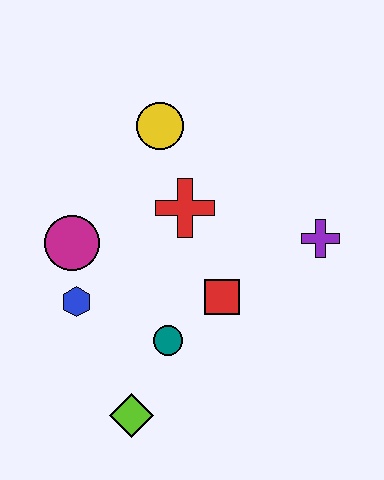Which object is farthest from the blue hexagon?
The purple cross is farthest from the blue hexagon.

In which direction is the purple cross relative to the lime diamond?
The purple cross is to the right of the lime diamond.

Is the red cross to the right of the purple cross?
No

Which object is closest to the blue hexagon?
The magenta circle is closest to the blue hexagon.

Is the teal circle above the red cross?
No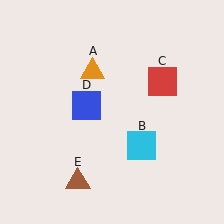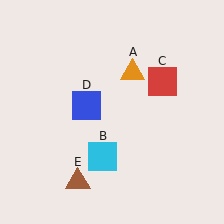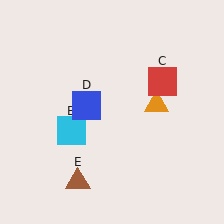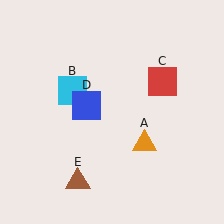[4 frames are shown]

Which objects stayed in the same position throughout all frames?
Red square (object C) and blue square (object D) and brown triangle (object E) remained stationary.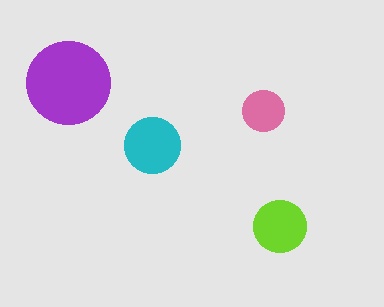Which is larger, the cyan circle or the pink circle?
The cyan one.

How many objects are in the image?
There are 4 objects in the image.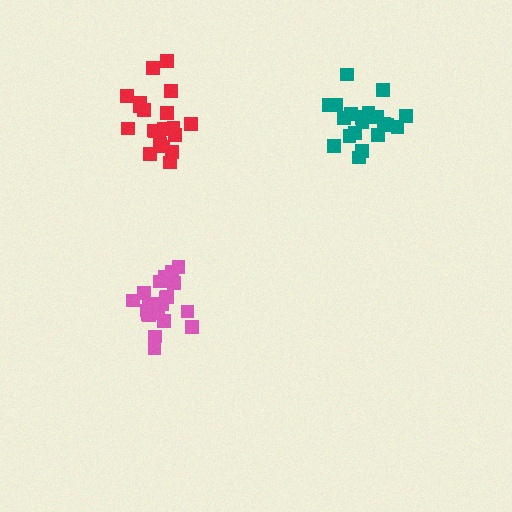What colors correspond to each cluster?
The clusters are colored: pink, teal, red.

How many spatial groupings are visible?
There are 3 spatial groupings.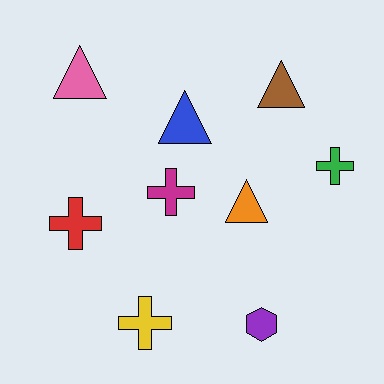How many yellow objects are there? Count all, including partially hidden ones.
There is 1 yellow object.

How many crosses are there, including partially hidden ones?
There are 4 crosses.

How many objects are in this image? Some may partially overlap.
There are 9 objects.